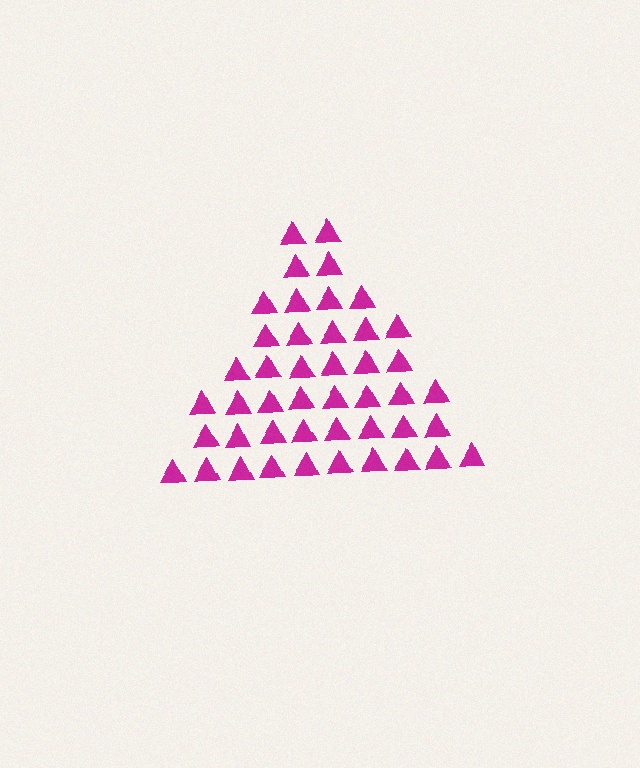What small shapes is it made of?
It is made of small triangles.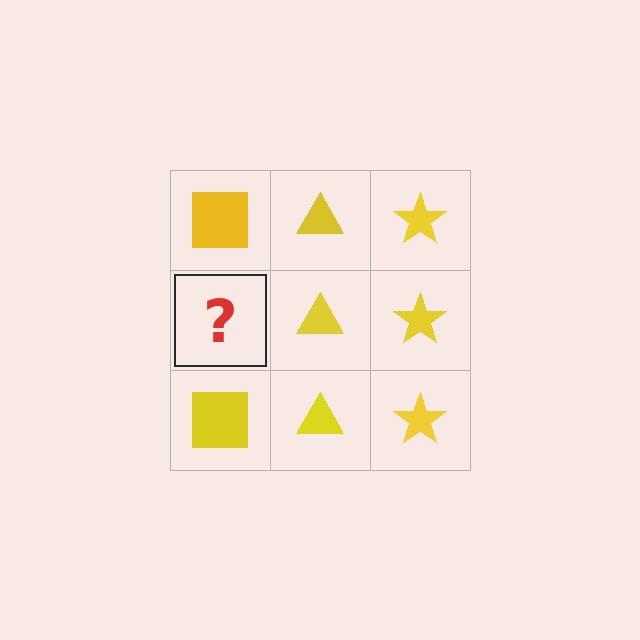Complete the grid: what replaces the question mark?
The question mark should be replaced with a yellow square.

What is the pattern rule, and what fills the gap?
The rule is that each column has a consistent shape. The gap should be filled with a yellow square.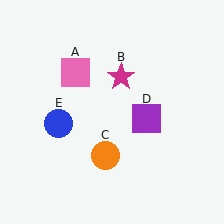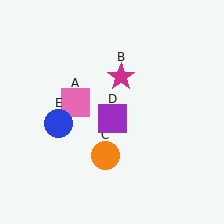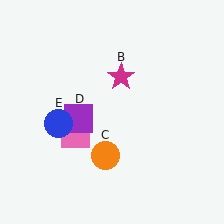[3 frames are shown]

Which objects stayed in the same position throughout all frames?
Magenta star (object B) and orange circle (object C) and blue circle (object E) remained stationary.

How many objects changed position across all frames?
2 objects changed position: pink square (object A), purple square (object D).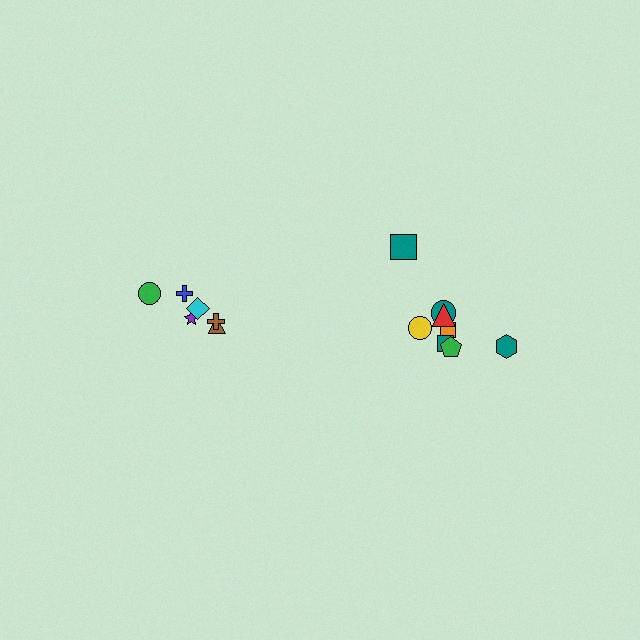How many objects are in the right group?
There are 8 objects.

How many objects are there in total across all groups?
There are 14 objects.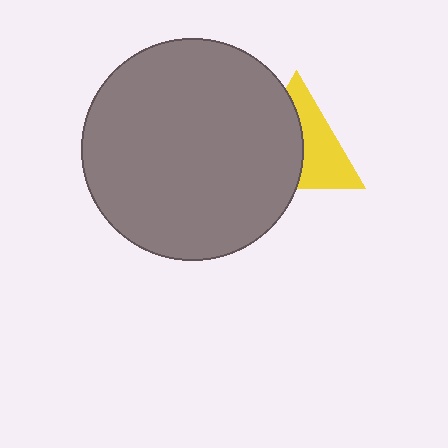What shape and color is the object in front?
The object in front is a gray circle.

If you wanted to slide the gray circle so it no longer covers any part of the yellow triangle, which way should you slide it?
Slide it left — that is the most direct way to separate the two shapes.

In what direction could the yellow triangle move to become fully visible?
The yellow triangle could move right. That would shift it out from behind the gray circle entirely.